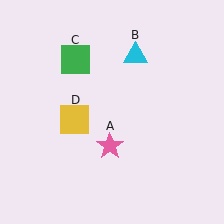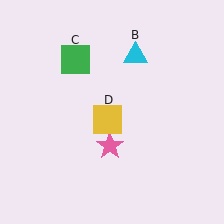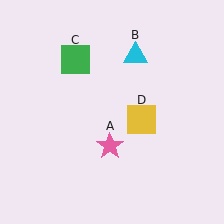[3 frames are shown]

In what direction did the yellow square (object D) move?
The yellow square (object D) moved right.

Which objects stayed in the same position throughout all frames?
Pink star (object A) and cyan triangle (object B) and green square (object C) remained stationary.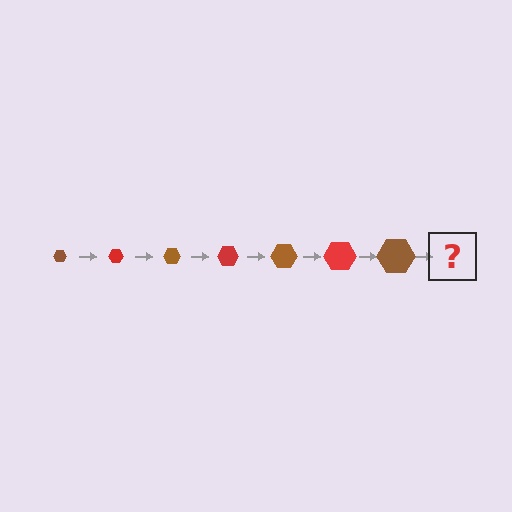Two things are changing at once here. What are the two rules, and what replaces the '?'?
The two rules are that the hexagon grows larger each step and the color cycles through brown and red. The '?' should be a red hexagon, larger than the previous one.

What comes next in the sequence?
The next element should be a red hexagon, larger than the previous one.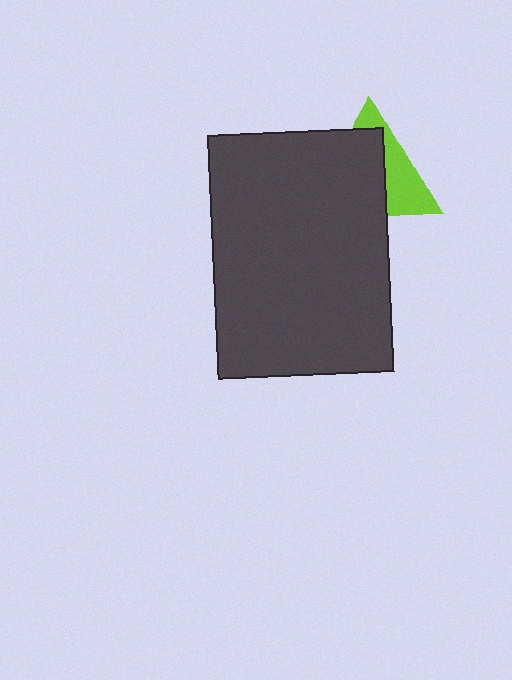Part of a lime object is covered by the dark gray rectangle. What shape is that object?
It is a triangle.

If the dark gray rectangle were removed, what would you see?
You would see the complete lime triangle.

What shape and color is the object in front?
The object in front is a dark gray rectangle.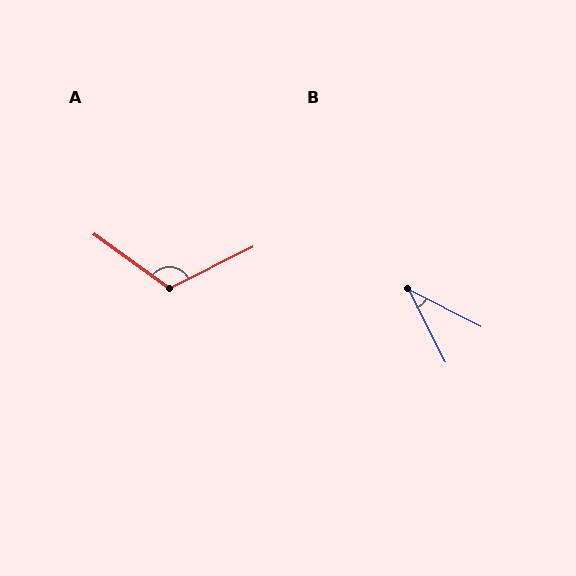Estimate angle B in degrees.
Approximately 36 degrees.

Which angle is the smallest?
B, at approximately 36 degrees.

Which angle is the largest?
A, at approximately 118 degrees.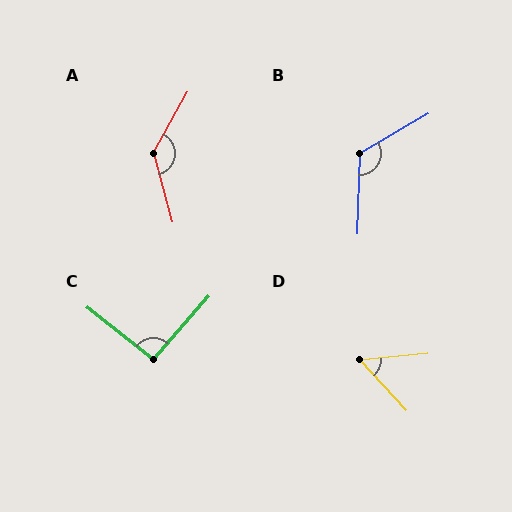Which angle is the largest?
A, at approximately 135 degrees.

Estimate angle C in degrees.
Approximately 93 degrees.